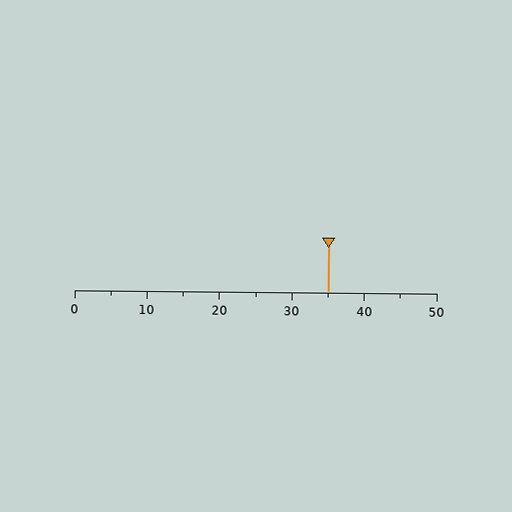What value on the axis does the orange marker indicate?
The marker indicates approximately 35.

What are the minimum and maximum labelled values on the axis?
The axis runs from 0 to 50.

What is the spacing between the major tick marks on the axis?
The major ticks are spaced 10 apart.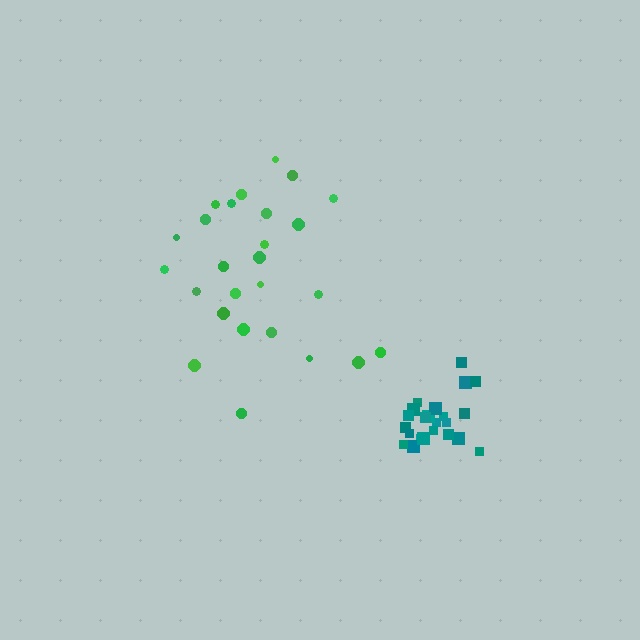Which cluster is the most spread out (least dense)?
Green.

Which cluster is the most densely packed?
Teal.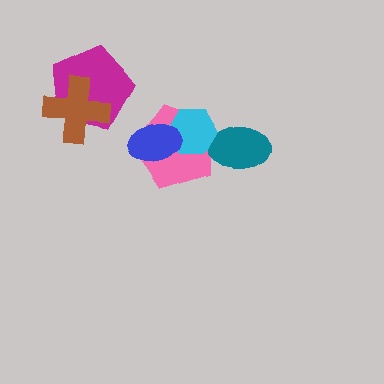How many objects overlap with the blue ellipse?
2 objects overlap with the blue ellipse.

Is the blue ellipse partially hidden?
No, no other shape covers it.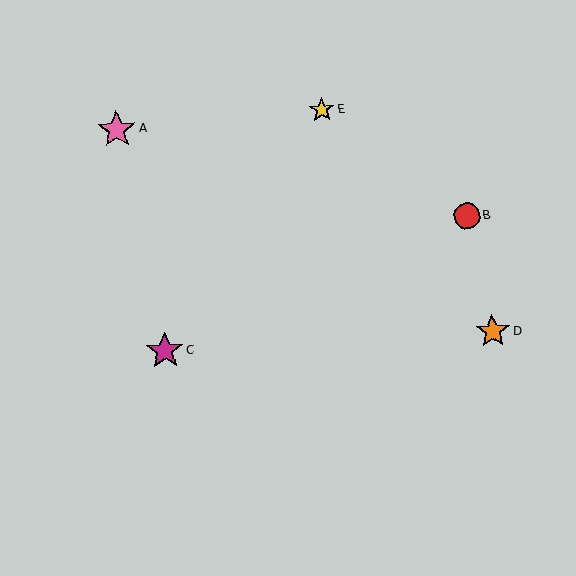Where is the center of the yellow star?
The center of the yellow star is at (322, 110).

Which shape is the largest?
The pink star (labeled A) is the largest.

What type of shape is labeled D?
Shape D is an orange star.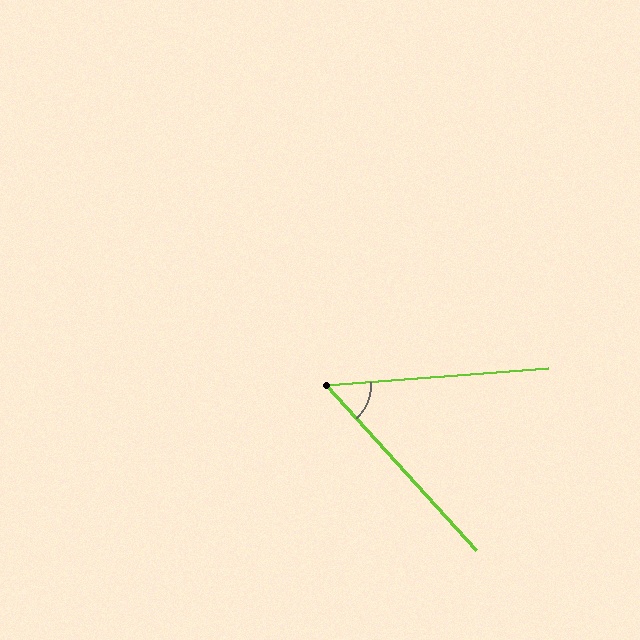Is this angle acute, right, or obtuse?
It is acute.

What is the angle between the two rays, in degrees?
Approximately 52 degrees.